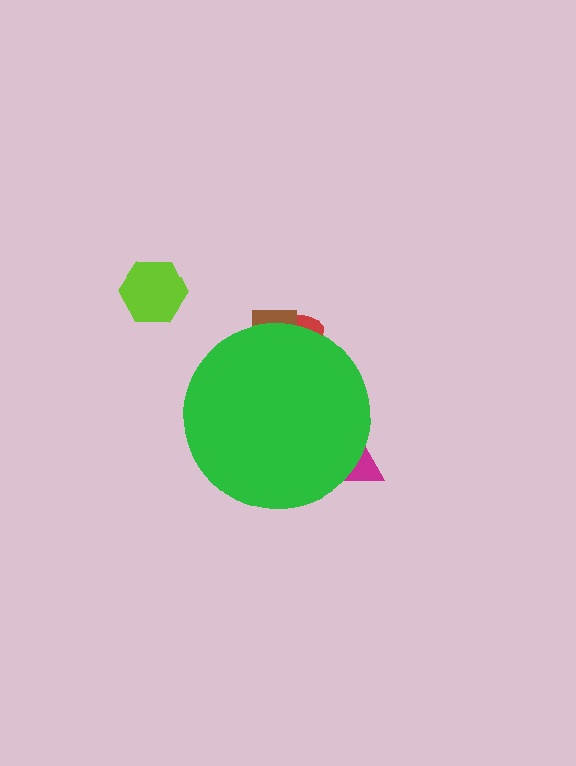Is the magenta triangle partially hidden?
Yes, the magenta triangle is partially hidden behind the green circle.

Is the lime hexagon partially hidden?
No, the lime hexagon is fully visible.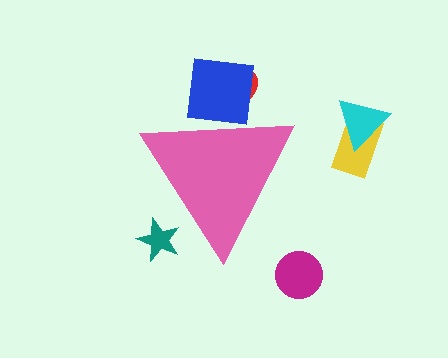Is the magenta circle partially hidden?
No, the magenta circle is fully visible.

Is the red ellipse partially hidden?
Yes, the red ellipse is partially hidden behind the pink triangle.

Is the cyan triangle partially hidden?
No, the cyan triangle is fully visible.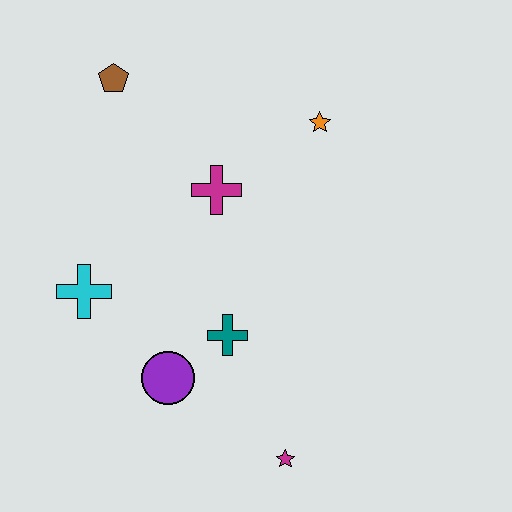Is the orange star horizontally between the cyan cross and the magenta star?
No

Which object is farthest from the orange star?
The magenta star is farthest from the orange star.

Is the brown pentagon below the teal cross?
No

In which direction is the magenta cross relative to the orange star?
The magenta cross is to the left of the orange star.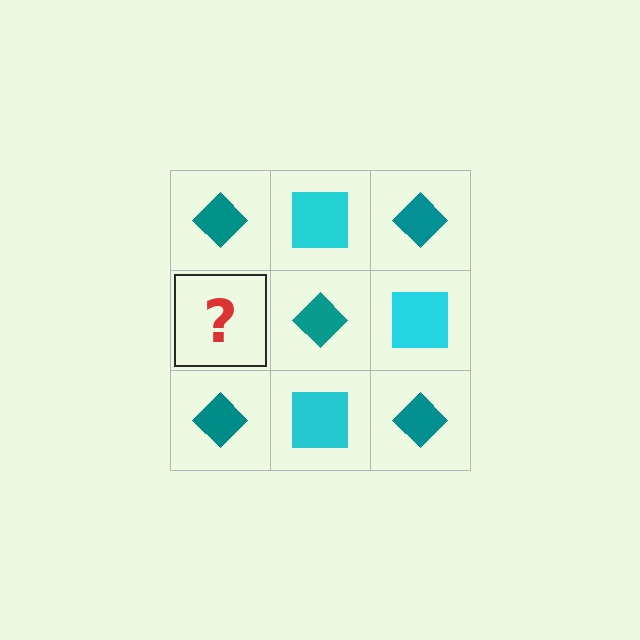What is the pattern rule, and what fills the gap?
The rule is that it alternates teal diamond and cyan square in a checkerboard pattern. The gap should be filled with a cyan square.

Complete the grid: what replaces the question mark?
The question mark should be replaced with a cyan square.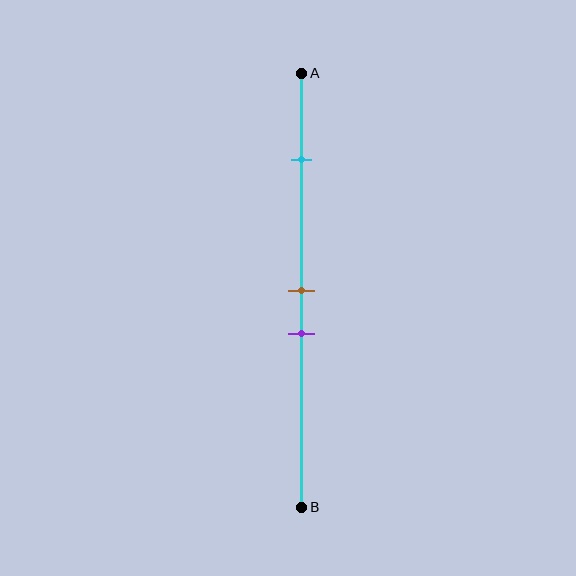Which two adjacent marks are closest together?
The brown and purple marks are the closest adjacent pair.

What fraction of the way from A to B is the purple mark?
The purple mark is approximately 60% (0.6) of the way from A to B.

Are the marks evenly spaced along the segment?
No, the marks are not evenly spaced.